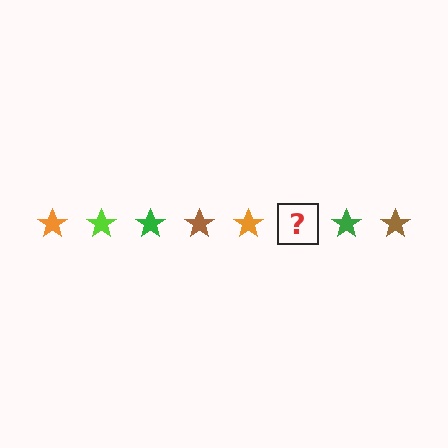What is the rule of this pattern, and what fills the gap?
The rule is that the pattern cycles through orange, lime, green, brown stars. The gap should be filled with a lime star.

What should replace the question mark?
The question mark should be replaced with a lime star.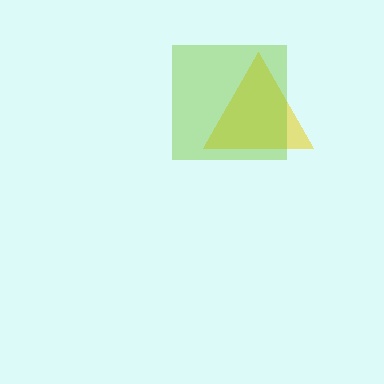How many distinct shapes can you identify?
There are 2 distinct shapes: a yellow triangle, a lime square.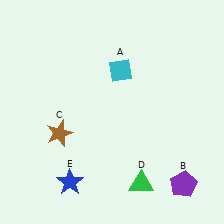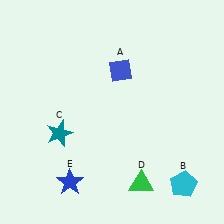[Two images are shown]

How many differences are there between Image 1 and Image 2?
There are 3 differences between the two images.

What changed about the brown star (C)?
In Image 1, C is brown. In Image 2, it changed to teal.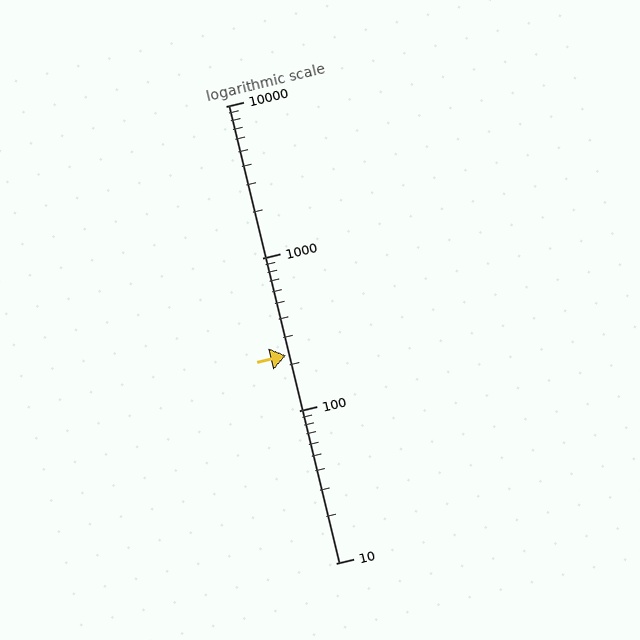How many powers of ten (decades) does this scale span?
The scale spans 3 decades, from 10 to 10000.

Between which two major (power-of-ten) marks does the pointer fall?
The pointer is between 100 and 1000.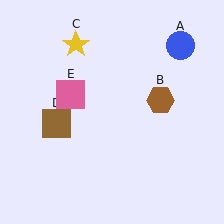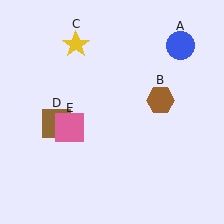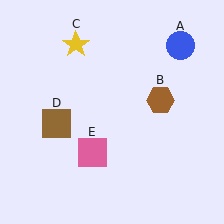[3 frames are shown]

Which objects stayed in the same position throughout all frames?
Blue circle (object A) and brown hexagon (object B) and yellow star (object C) and brown square (object D) remained stationary.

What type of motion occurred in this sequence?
The pink square (object E) rotated counterclockwise around the center of the scene.